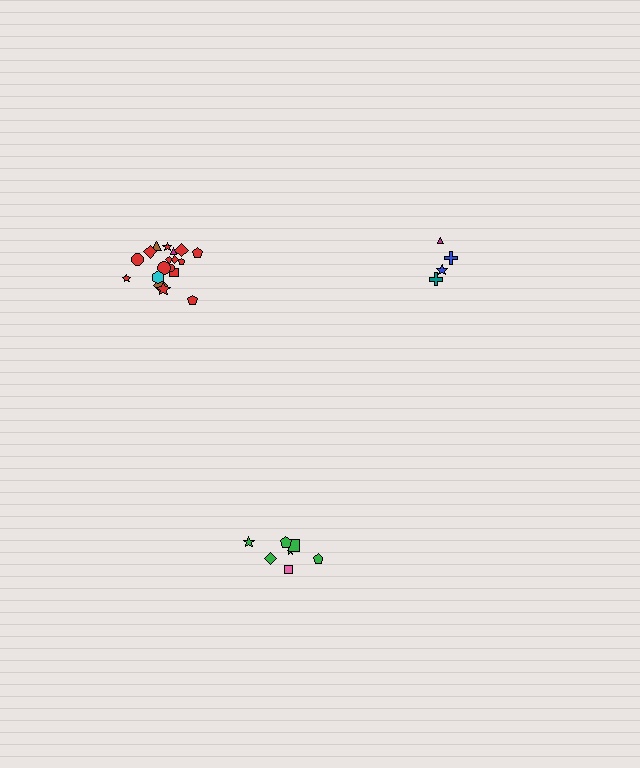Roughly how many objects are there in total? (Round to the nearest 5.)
Roughly 30 objects in total.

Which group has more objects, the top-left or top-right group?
The top-left group.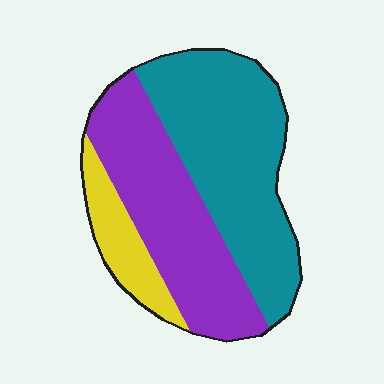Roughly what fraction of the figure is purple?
Purple covers 39% of the figure.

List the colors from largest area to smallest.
From largest to smallest: teal, purple, yellow.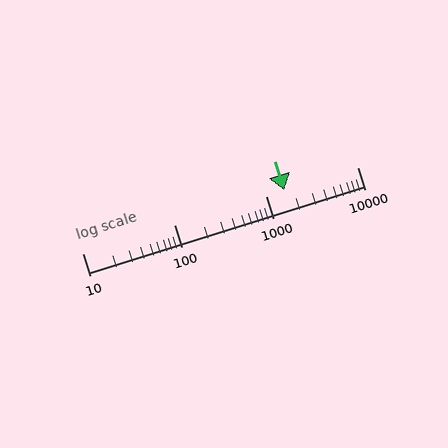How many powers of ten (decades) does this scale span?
The scale spans 3 decades, from 10 to 10000.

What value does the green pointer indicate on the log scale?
The pointer indicates approximately 1600.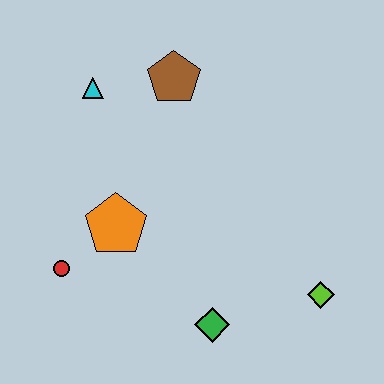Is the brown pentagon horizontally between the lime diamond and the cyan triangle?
Yes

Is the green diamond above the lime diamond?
No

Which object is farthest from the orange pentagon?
The lime diamond is farthest from the orange pentagon.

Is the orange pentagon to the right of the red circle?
Yes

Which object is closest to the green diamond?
The lime diamond is closest to the green diamond.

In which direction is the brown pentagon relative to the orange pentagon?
The brown pentagon is above the orange pentagon.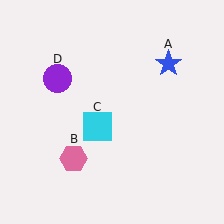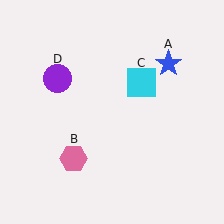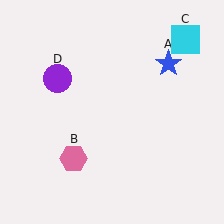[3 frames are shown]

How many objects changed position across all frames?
1 object changed position: cyan square (object C).